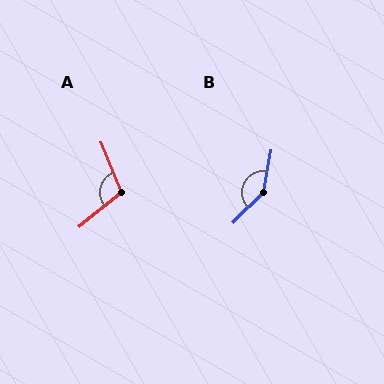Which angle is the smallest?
A, at approximately 107 degrees.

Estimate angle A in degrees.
Approximately 107 degrees.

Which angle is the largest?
B, at approximately 145 degrees.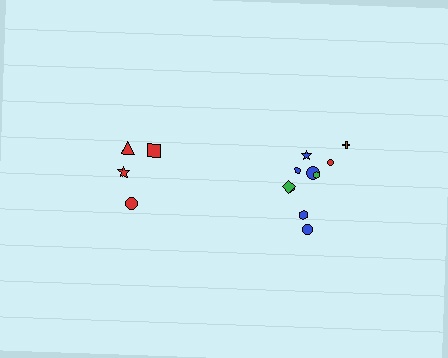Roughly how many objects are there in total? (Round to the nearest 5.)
Roughly 15 objects in total.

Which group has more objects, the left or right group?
The right group.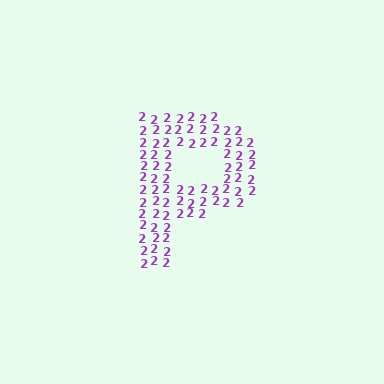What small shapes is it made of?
It is made of small digit 2's.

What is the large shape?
The large shape is the letter P.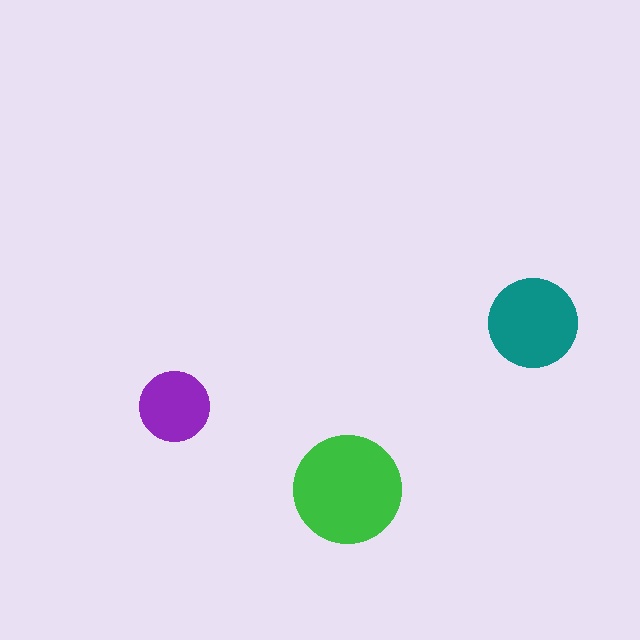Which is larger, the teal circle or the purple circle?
The teal one.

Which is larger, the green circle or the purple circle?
The green one.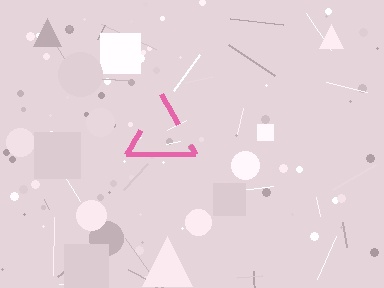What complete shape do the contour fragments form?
The contour fragments form a triangle.